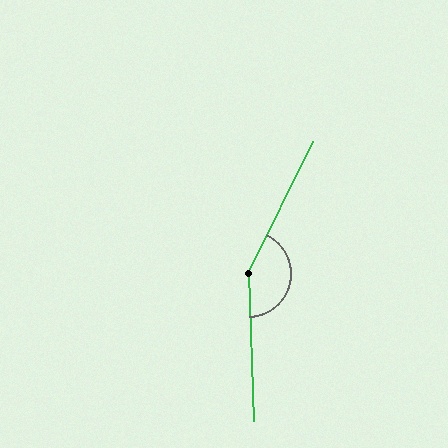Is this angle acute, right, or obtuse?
It is obtuse.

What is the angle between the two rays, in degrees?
Approximately 152 degrees.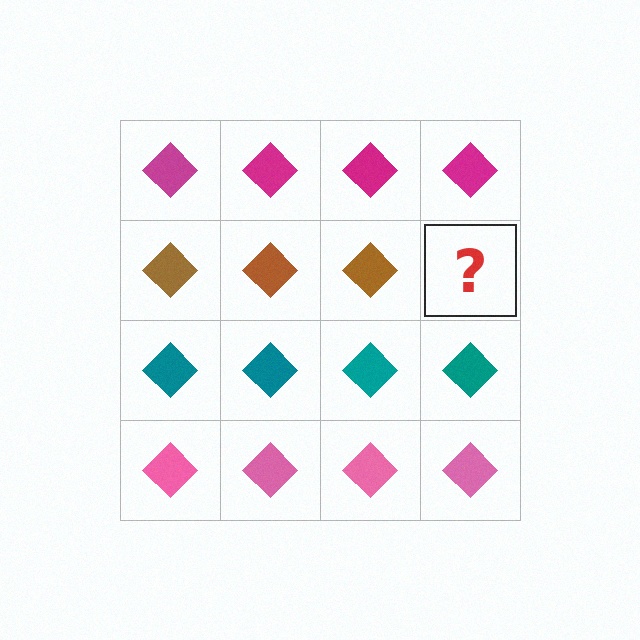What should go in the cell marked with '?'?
The missing cell should contain a brown diamond.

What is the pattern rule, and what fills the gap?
The rule is that each row has a consistent color. The gap should be filled with a brown diamond.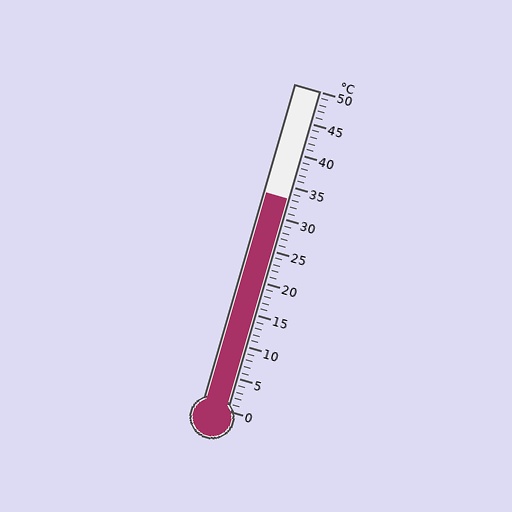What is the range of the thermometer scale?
The thermometer scale ranges from 0°C to 50°C.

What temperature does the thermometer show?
The thermometer shows approximately 33°C.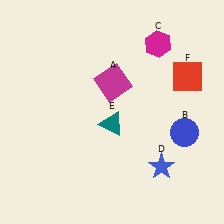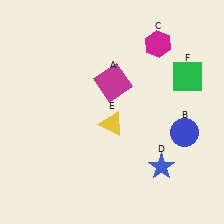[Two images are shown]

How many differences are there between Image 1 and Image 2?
There are 2 differences between the two images.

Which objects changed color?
E changed from teal to yellow. F changed from red to green.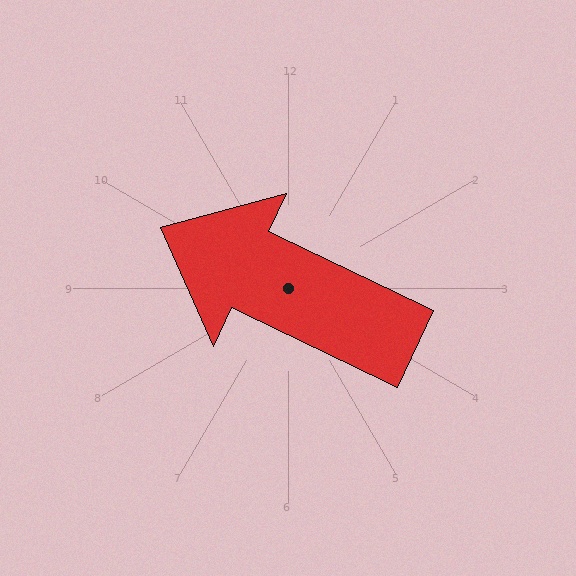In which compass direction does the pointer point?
Northwest.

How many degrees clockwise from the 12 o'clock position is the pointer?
Approximately 296 degrees.